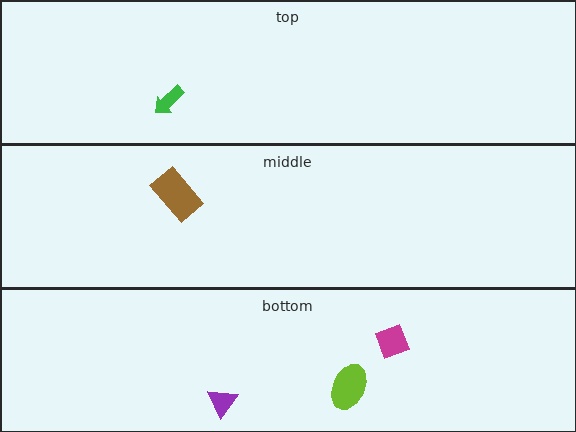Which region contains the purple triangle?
The bottom region.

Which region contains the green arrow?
The top region.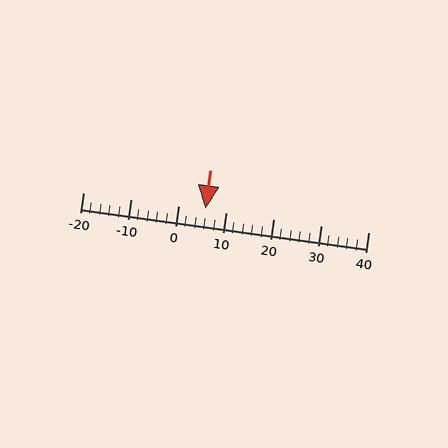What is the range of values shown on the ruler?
The ruler shows values from -20 to 40.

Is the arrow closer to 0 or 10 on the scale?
The arrow is closer to 10.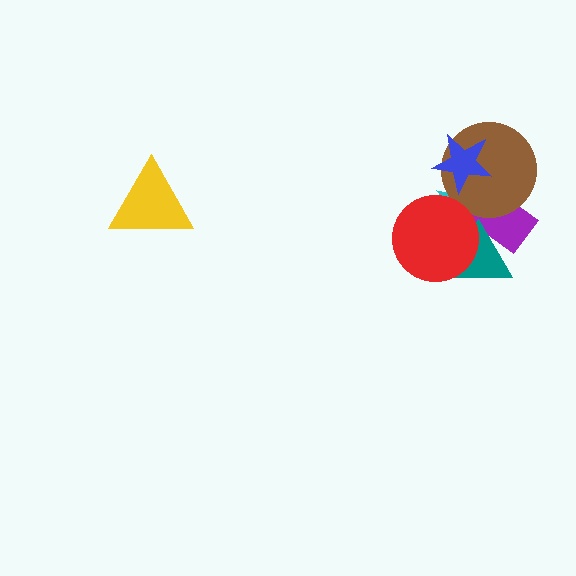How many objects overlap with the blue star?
2 objects overlap with the blue star.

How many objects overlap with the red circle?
3 objects overlap with the red circle.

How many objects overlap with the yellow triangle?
0 objects overlap with the yellow triangle.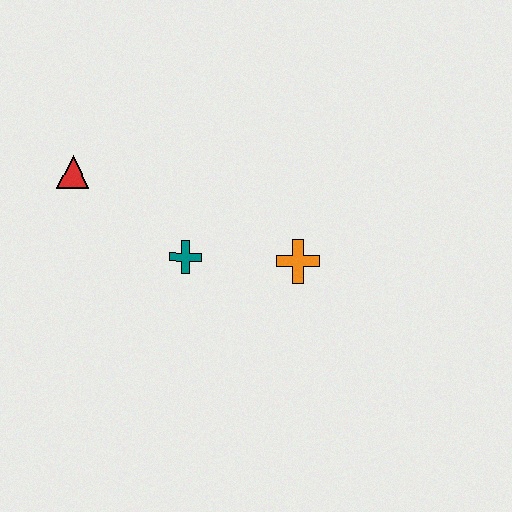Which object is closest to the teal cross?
The orange cross is closest to the teal cross.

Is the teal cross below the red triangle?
Yes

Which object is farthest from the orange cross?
The red triangle is farthest from the orange cross.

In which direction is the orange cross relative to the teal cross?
The orange cross is to the right of the teal cross.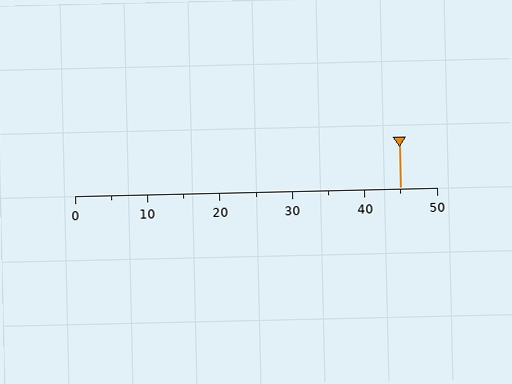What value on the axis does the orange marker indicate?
The marker indicates approximately 45.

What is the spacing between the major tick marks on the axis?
The major ticks are spaced 10 apart.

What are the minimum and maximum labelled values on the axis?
The axis runs from 0 to 50.